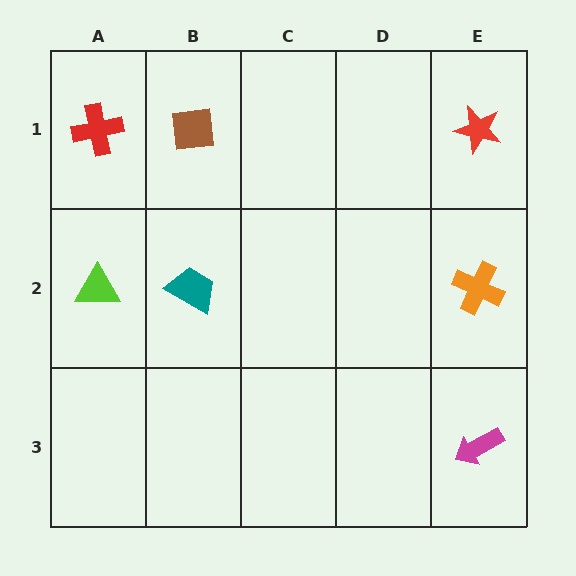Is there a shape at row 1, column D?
No, that cell is empty.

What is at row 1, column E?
A red star.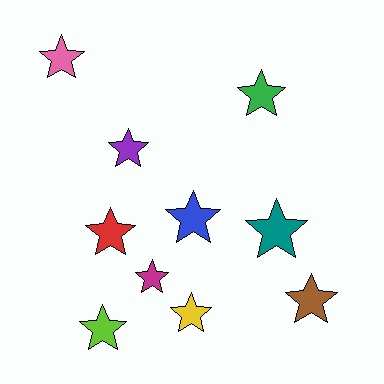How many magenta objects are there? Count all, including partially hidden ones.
There is 1 magenta object.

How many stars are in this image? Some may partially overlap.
There are 10 stars.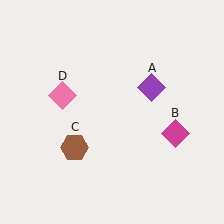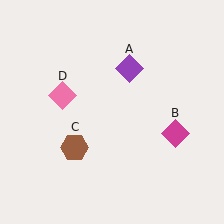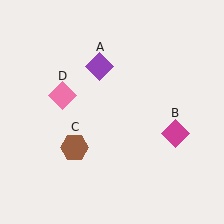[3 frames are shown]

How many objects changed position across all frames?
1 object changed position: purple diamond (object A).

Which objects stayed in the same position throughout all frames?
Magenta diamond (object B) and brown hexagon (object C) and pink diamond (object D) remained stationary.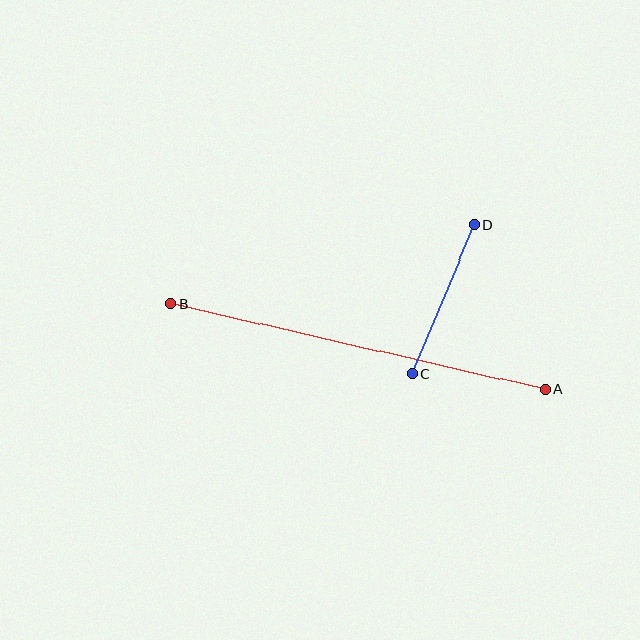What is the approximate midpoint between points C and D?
The midpoint is at approximately (444, 299) pixels.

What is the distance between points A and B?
The distance is approximately 384 pixels.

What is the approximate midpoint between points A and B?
The midpoint is at approximately (358, 347) pixels.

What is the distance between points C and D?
The distance is approximately 161 pixels.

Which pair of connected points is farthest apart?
Points A and B are farthest apart.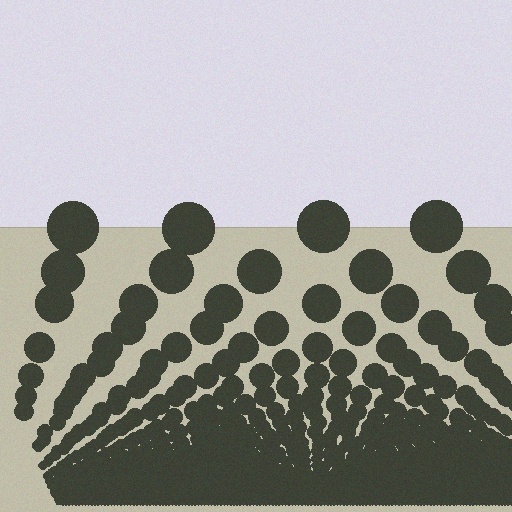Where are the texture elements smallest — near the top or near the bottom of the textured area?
Near the bottom.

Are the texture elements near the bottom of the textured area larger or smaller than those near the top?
Smaller. The gradient is inverted — elements near the bottom are smaller and denser.